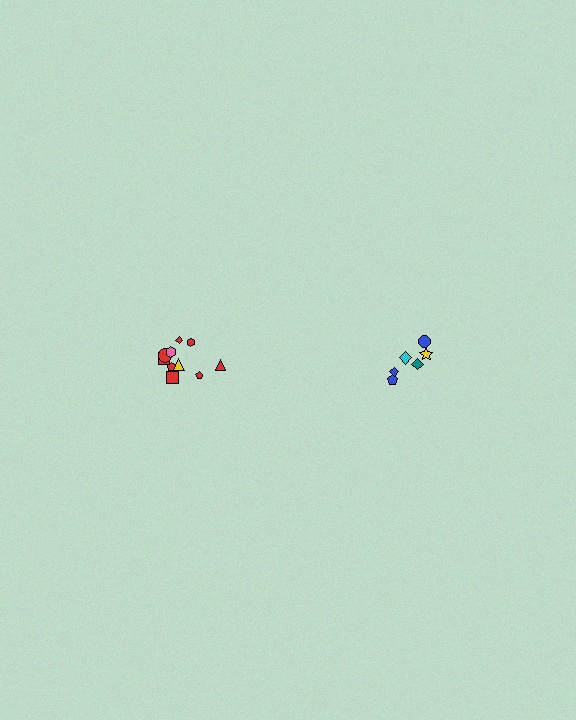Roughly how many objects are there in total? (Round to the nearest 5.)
Roughly 15 objects in total.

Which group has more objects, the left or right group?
The left group.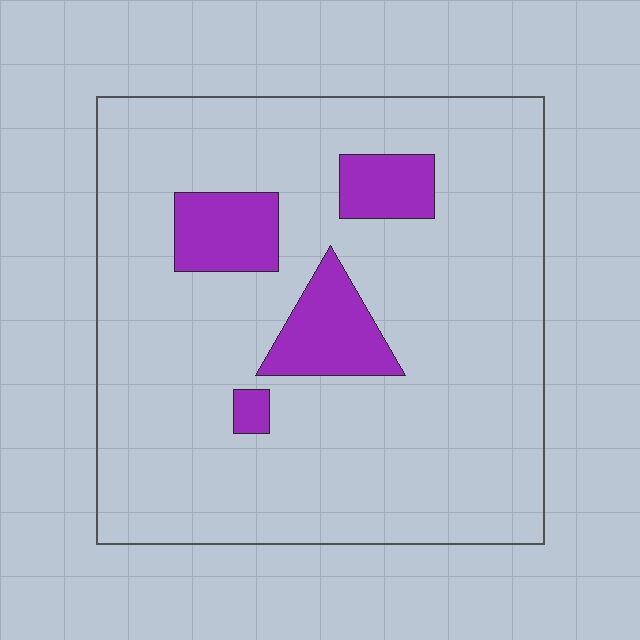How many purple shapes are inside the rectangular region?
4.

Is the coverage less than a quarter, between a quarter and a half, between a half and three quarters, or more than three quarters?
Less than a quarter.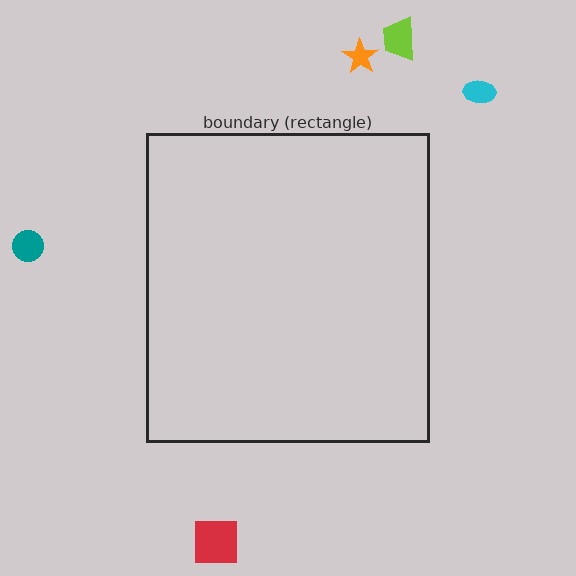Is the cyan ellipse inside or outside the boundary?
Outside.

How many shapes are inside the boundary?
0 inside, 5 outside.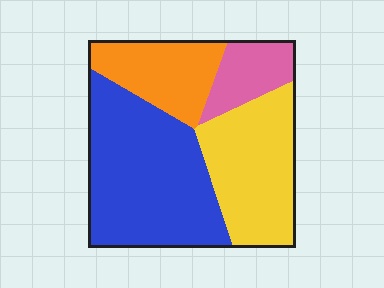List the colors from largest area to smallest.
From largest to smallest: blue, yellow, orange, pink.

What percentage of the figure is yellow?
Yellow covers about 30% of the figure.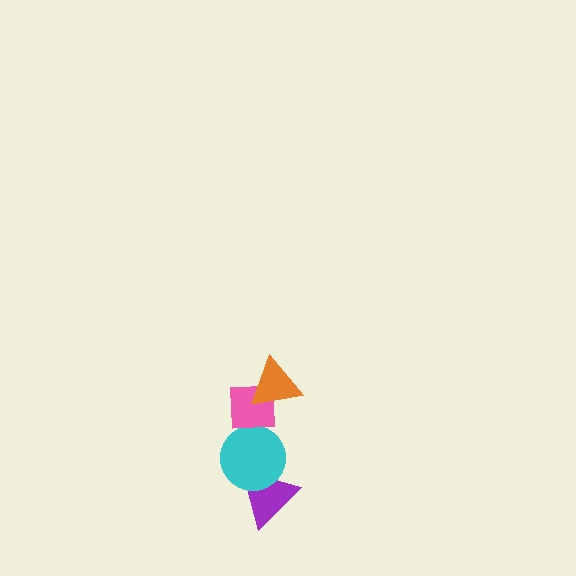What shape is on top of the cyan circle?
The pink square is on top of the cyan circle.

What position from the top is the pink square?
The pink square is 2nd from the top.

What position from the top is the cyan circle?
The cyan circle is 3rd from the top.